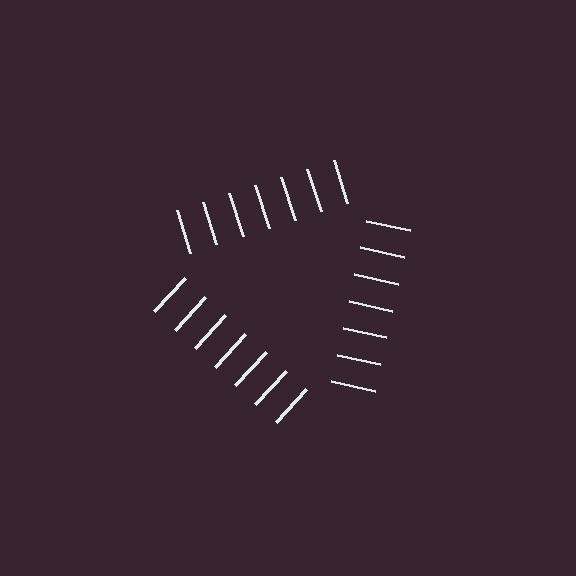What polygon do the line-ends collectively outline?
An illusory triangle — the line segments terminate on its edges but no continuous stroke is drawn.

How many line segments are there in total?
21 — 7 along each of the 3 edges.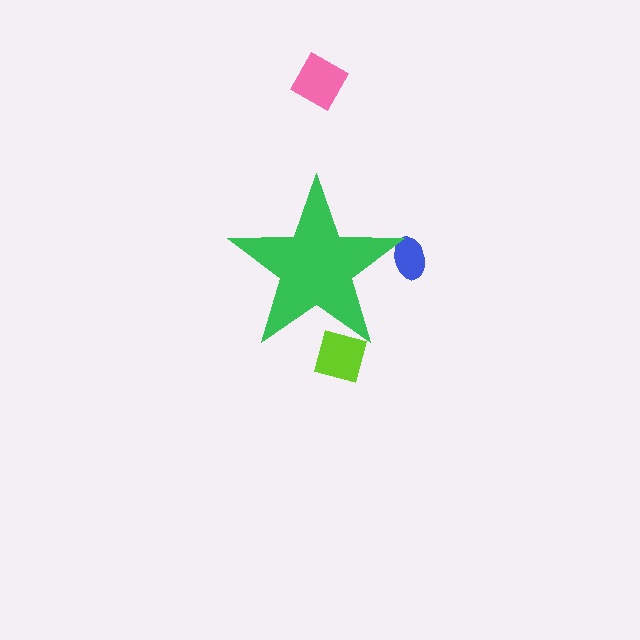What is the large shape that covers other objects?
A green star.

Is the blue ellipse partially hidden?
Yes, the blue ellipse is partially hidden behind the green star.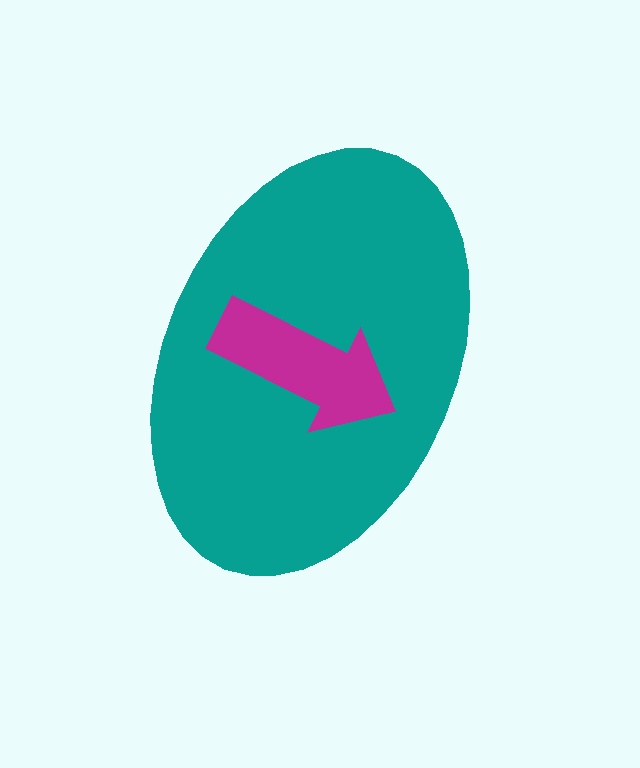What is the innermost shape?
The magenta arrow.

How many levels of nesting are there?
2.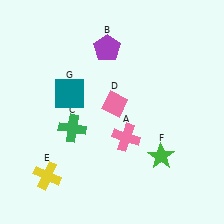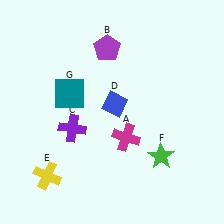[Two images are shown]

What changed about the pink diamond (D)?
In Image 1, D is pink. In Image 2, it changed to blue.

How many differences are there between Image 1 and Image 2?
There are 3 differences between the two images.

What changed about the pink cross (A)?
In Image 1, A is pink. In Image 2, it changed to magenta.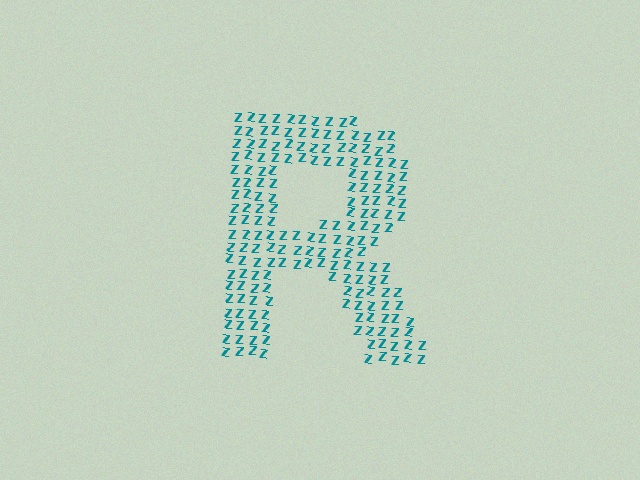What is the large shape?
The large shape is the letter R.